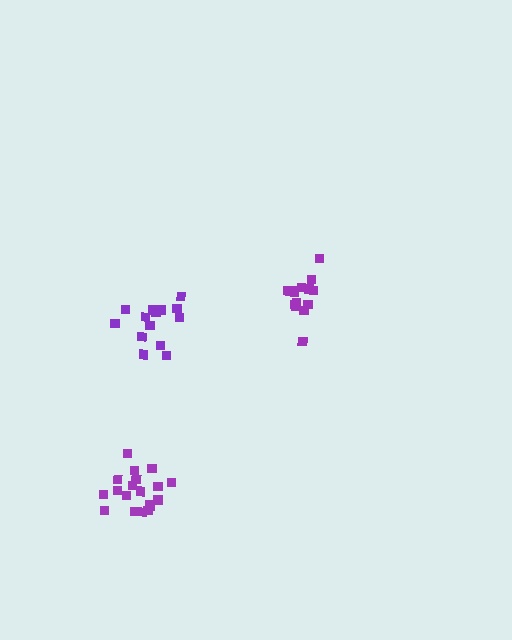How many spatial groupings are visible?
There are 3 spatial groupings.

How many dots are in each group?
Group 1: 15 dots, Group 2: 19 dots, Group 3: 16 dots (50 total).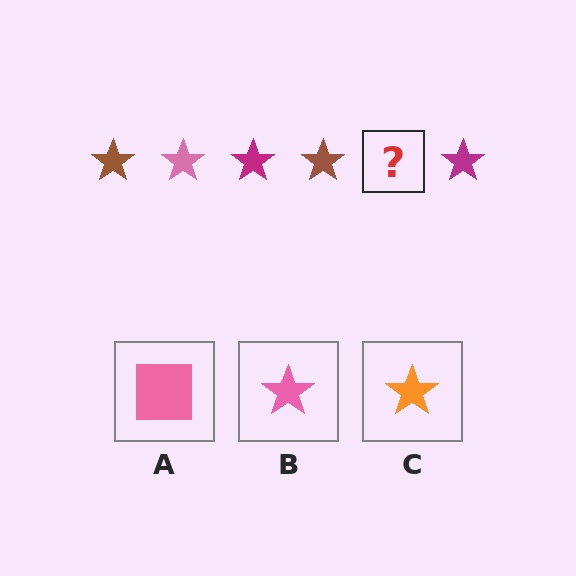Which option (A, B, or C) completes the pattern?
B.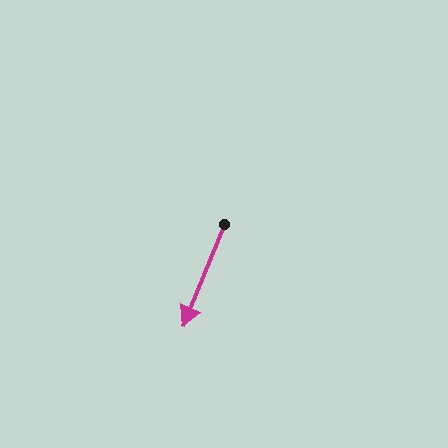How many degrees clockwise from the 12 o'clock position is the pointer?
Approximately 202 degrees.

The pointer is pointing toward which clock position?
Roughly 7 o'clock.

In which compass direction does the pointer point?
South.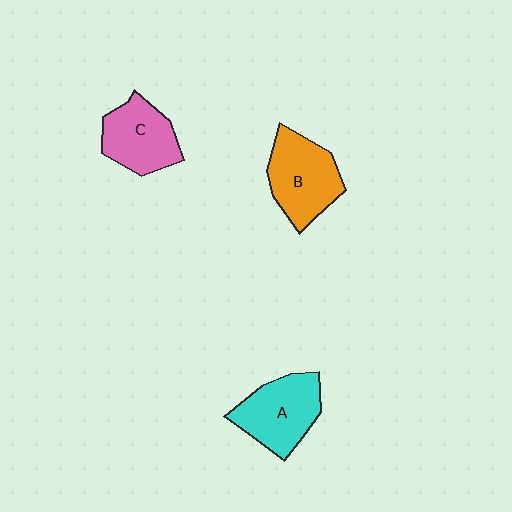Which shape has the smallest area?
Shape C (pink).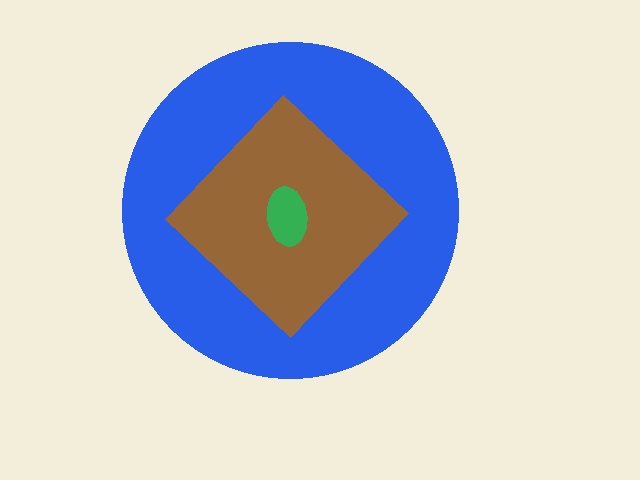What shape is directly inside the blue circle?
The brown diamond.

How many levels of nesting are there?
3.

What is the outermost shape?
The blue circle.